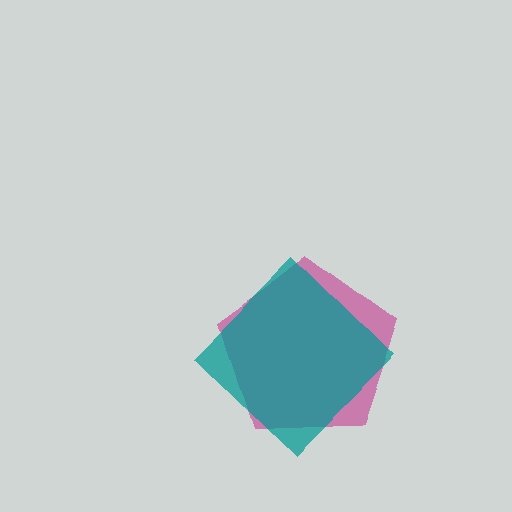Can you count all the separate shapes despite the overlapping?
Yes, there are 2 separate shapes.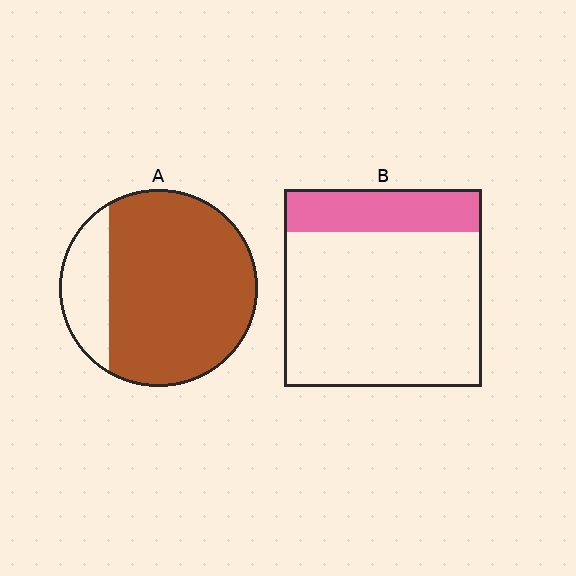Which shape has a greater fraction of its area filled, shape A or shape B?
Shape A.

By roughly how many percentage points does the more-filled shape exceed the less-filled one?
By roughly 60 percentage points (A over B).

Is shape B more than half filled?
No.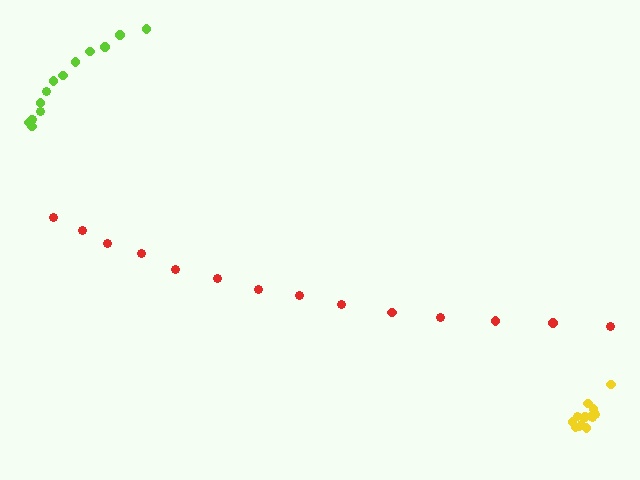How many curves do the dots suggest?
There are 3 distinct paths.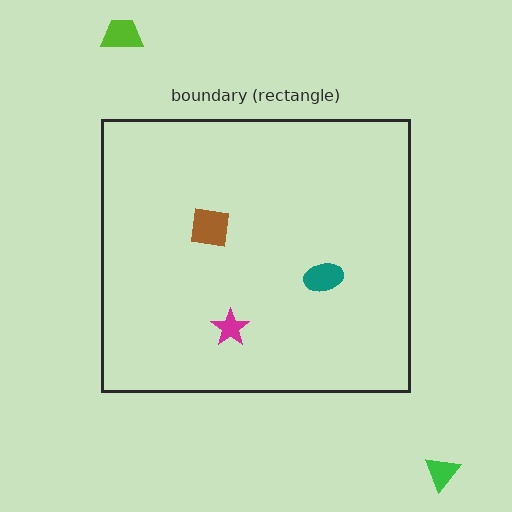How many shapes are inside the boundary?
3 inside, 2 outside.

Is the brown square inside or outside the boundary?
Inside.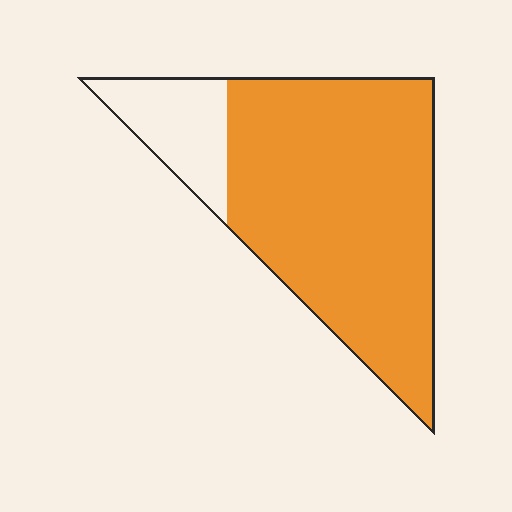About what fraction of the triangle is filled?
About five sixths (5/6).